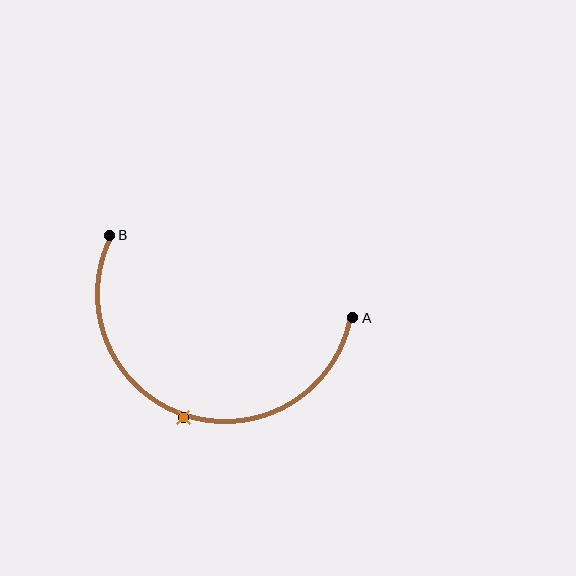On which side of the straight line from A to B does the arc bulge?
The arc bulges below the straight line connecting A and B.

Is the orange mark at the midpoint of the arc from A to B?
Yes. The orange mark lies on the arc at equal arc-length from both A and B — it is the arc midpoint.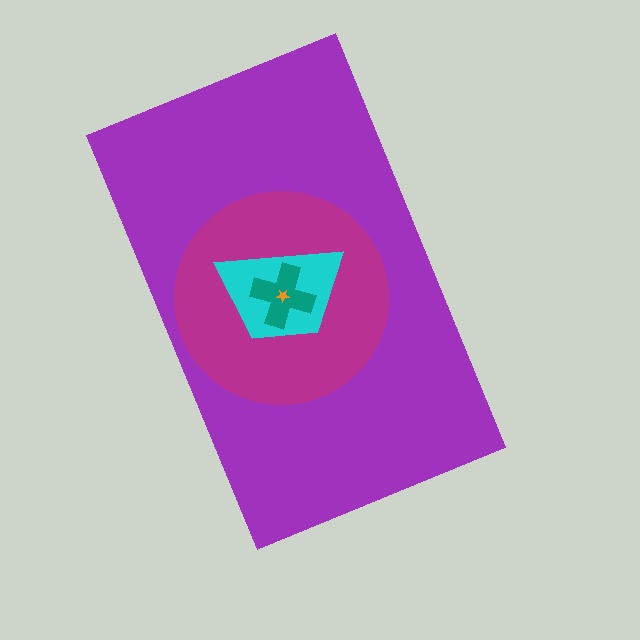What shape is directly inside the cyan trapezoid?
The teal cross.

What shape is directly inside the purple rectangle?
The magenta circle.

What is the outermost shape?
The purple rectangle.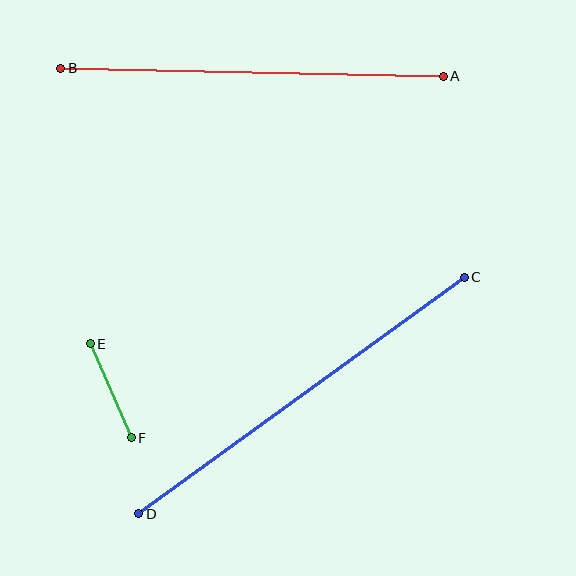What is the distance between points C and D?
The distance is approximately 403 pixels.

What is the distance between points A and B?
The distance is approximately 382 pixels.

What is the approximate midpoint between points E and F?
The midpoint is at approximately (111, 391) pixels.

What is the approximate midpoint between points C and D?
The midpoint is at approximately (302, 396) pixels.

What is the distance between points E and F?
The distance is approximately 102 pixels.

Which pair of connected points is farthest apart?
Points C and D are farthest apart.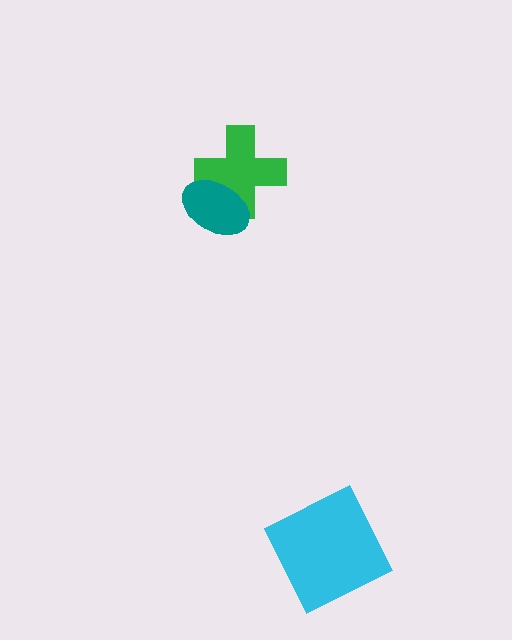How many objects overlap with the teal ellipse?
1 object overlaps with the teal ellipse.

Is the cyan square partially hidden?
No, no other shape covers it.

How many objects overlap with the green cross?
1 object overlaps with the green cross.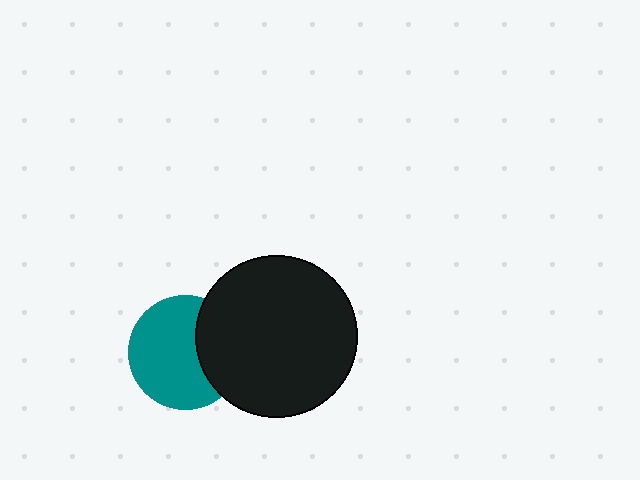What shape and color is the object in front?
The object in front is a black circle.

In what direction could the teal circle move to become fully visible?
The teal circle could move left. That would shift it out from behind the black circle entirely.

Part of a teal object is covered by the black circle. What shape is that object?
It is a circle.